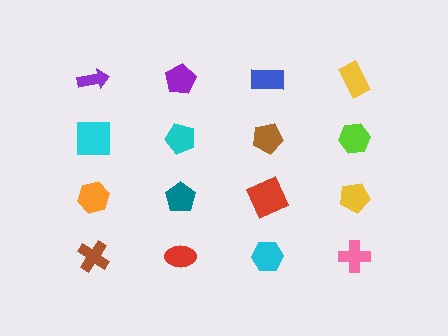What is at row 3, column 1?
An orange hexagon.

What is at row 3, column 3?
A red square.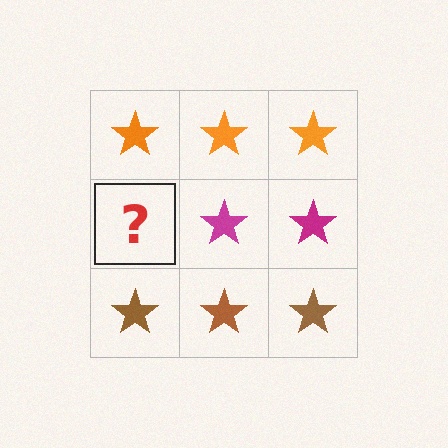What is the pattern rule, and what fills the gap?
The rule is that each row has a consistent color. The gap should be filled with a magenta star.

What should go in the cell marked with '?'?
The missing cell should contain a magenta star.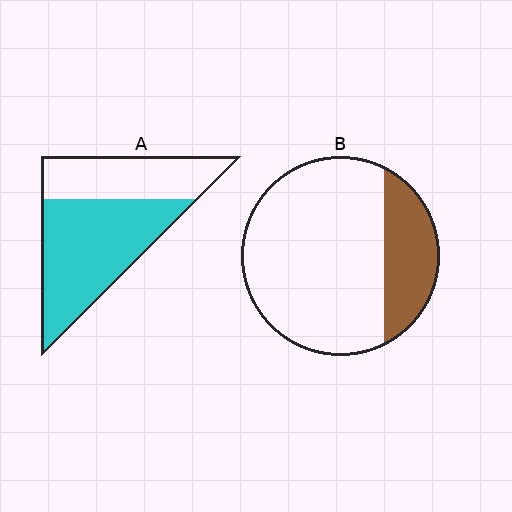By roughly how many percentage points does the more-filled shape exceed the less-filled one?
By roughly 40 percentage points (A over B).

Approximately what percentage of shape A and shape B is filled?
A is approximately 60% and B is approximately 25%.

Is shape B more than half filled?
No.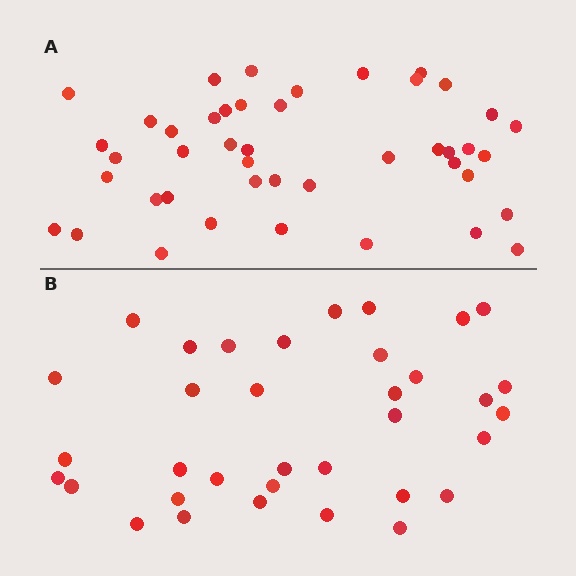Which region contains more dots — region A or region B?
Region A (the top region) has more dots.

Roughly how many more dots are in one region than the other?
Region A has roughly 8 or so more dots than region B.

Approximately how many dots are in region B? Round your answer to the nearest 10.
About 40 dots. (The exact count is 35, which rounds to 40.)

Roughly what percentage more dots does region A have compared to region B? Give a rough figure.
About 25% more.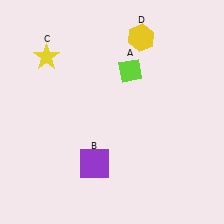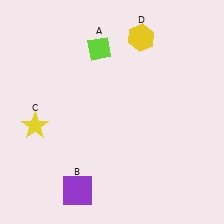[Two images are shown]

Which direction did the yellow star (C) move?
The yellow star (C) moved down.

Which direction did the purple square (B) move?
The purple square (B) moved down.